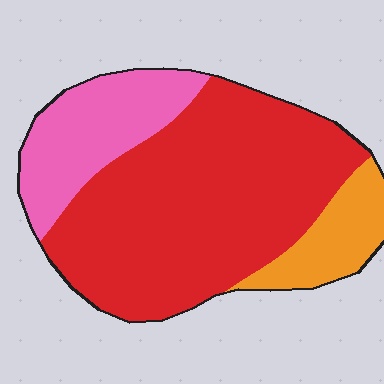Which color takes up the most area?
Red, at roughly 65%.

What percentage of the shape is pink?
Pink covers roughly 20% of the shape.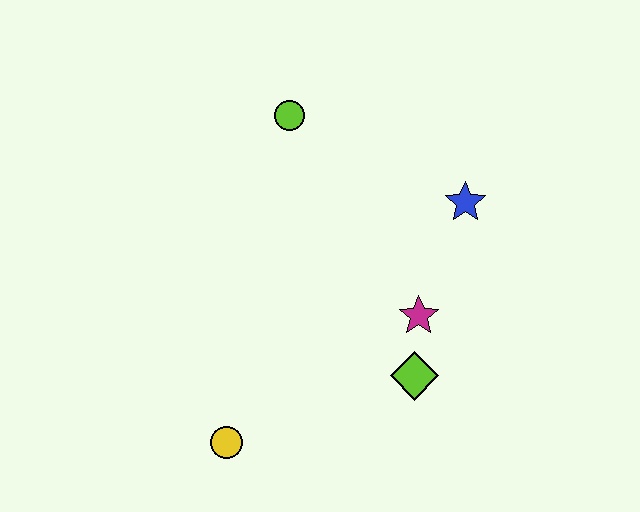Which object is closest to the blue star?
The magenta star is closest to the blue star.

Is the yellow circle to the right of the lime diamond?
No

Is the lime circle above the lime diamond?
Yes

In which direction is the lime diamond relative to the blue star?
The lime diamond is below the blue star.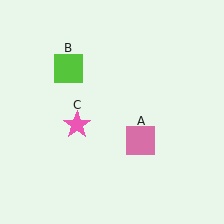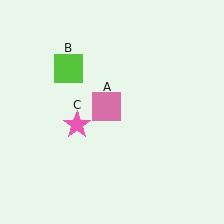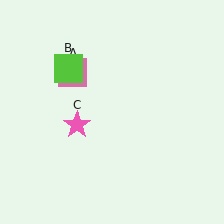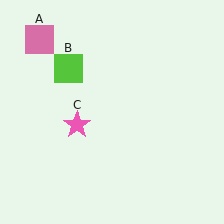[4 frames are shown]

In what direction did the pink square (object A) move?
The pink square (object A) moved up and to the left.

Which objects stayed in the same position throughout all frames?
Lime square (object B) and pink star (object C) remained stationary.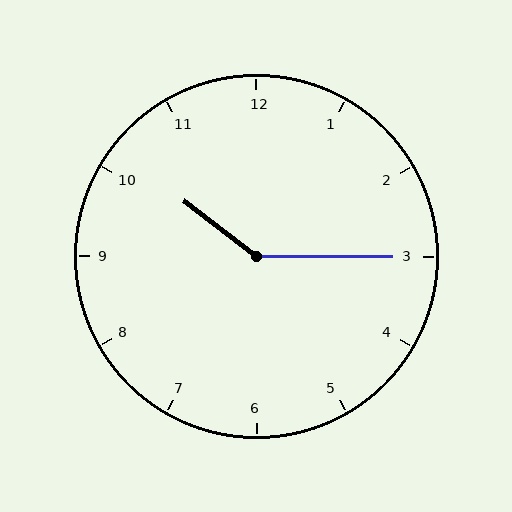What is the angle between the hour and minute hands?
Approximately 142 degrees.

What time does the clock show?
10:15.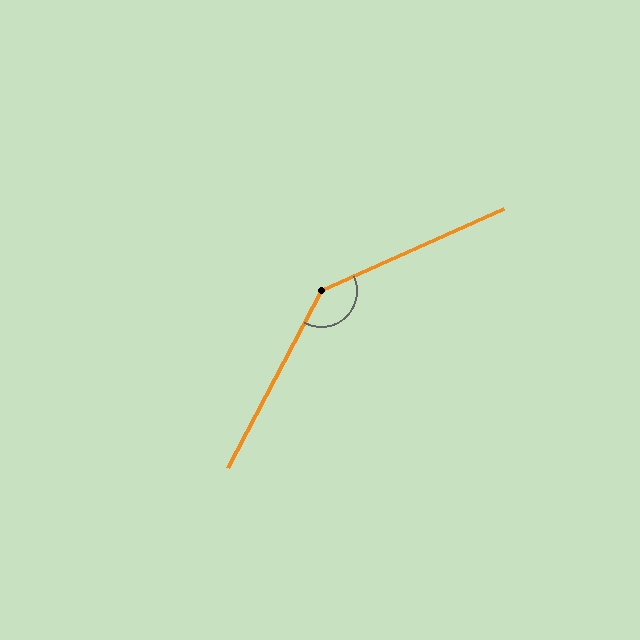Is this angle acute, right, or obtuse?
It is obtuse.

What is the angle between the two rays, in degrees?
Approximately 142 degrees.